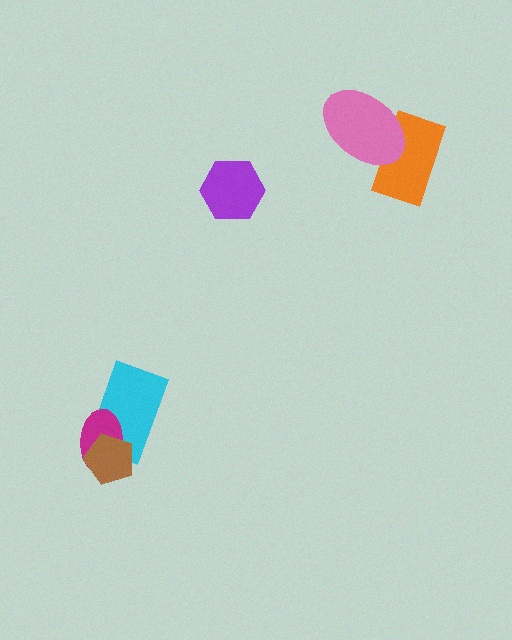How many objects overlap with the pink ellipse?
1 object overlaps with the pink ellipse.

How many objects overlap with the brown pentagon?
2 objects overlap with the brown pentagon.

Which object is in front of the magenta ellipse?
The brown pentagon is in front of the magenta ellipse.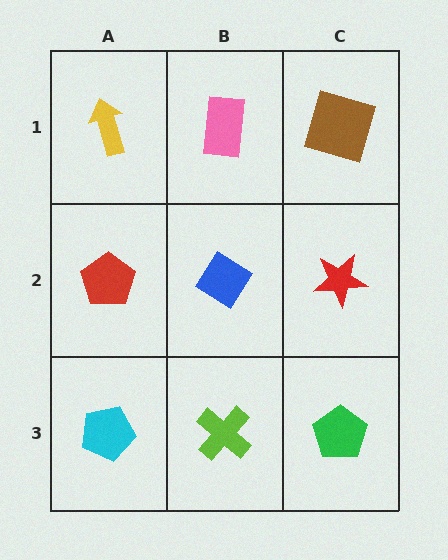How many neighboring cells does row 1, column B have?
3.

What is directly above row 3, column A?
A red pentagon.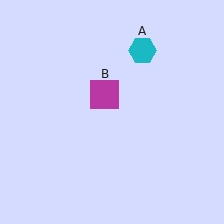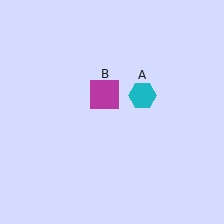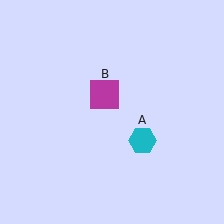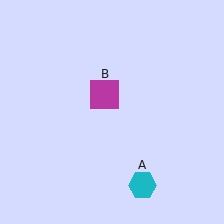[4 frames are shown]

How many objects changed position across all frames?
1 object changed position: cyan hexagon (object A).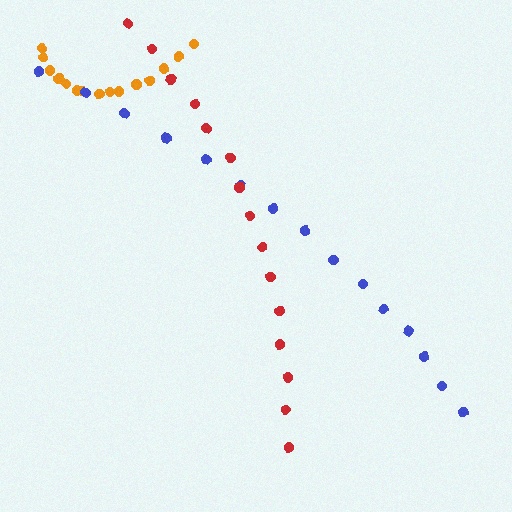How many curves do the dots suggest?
There are 3 distinct paths.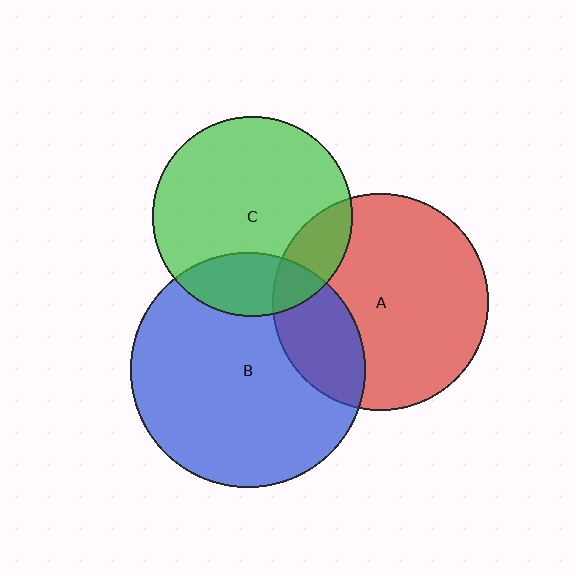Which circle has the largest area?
Circle B (blue).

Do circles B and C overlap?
Yes.